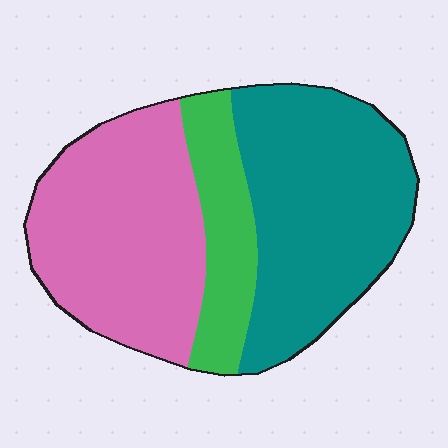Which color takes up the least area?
Green, at roughly 15%.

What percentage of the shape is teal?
Teal covers 43% of the shape.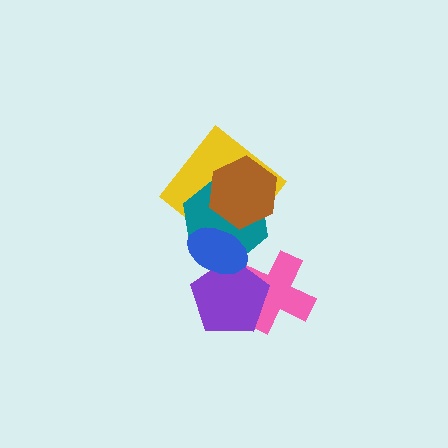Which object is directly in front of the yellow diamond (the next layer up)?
The teal hexagon is directly in front of the yellow diamond.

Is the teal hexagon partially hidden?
Yes, it is partially covered by another shape.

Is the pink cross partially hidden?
Yes, it is partially covered by another shape.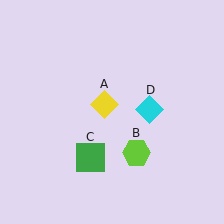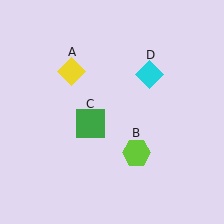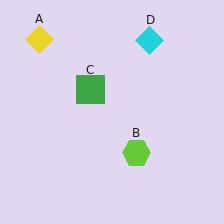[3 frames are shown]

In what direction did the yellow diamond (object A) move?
The yellow diamond (object A) moved up and to the left.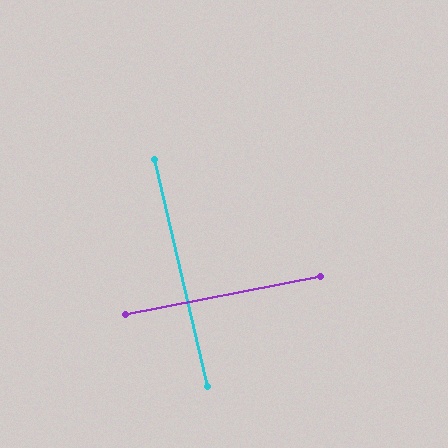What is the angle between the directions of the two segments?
Approximately 88 degrees.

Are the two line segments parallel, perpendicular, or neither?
Perpendicular — they meet at approximately 88°.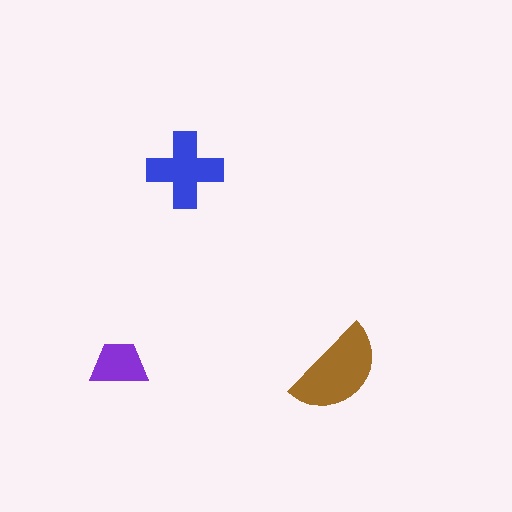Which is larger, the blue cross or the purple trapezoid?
The blue cross.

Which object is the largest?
The brown semicircle.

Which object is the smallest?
The purple trapezoid.